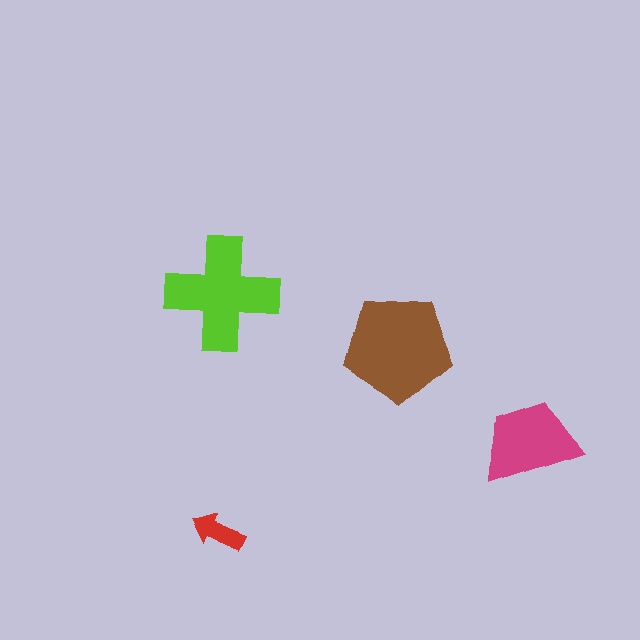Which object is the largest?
The brown pentagon.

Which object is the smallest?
The red arrow.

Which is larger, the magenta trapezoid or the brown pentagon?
The brown pentagon.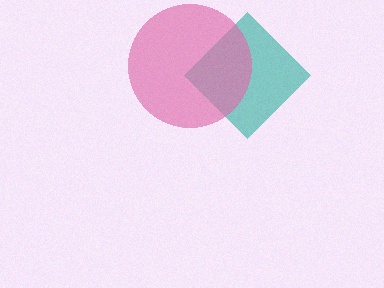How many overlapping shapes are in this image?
There are 2 overlapping shapes in the image.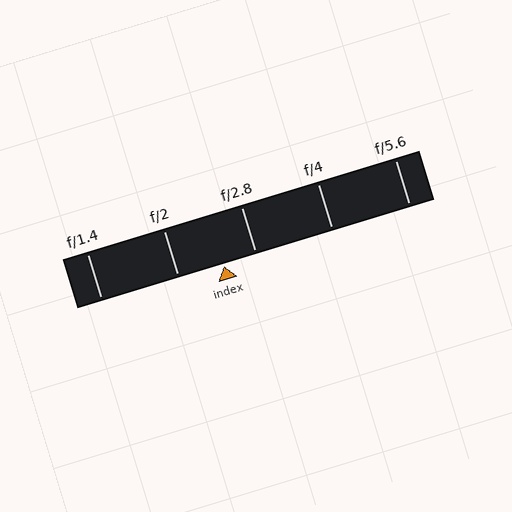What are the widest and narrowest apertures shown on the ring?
The widest aperture shown is f/1.4 and the narrowest is f/5.6.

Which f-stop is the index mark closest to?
The index mark is closest to f/2.8.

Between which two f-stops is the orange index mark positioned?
The index mark is between f/2 and f/2.8.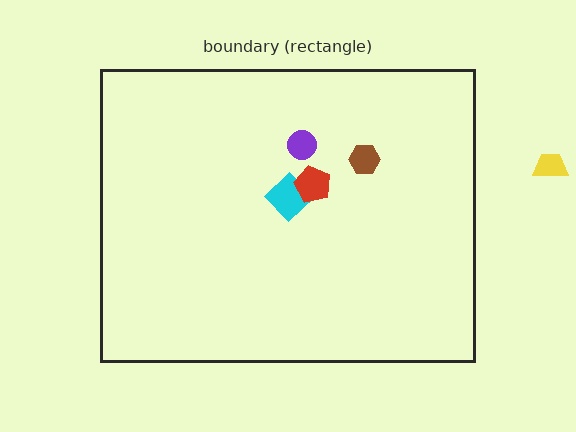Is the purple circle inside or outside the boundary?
Inside.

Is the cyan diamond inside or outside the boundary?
Inside.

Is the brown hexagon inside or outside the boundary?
Inside.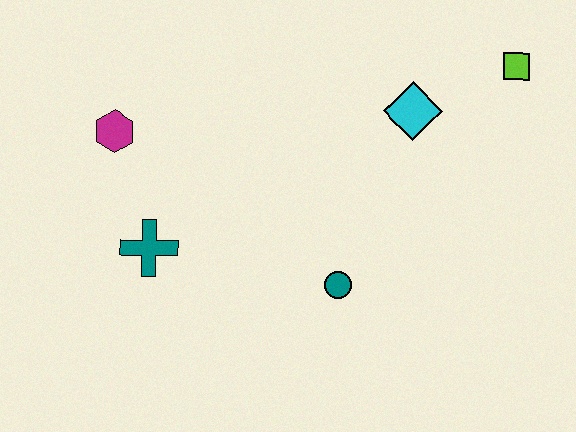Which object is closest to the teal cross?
The magenta hexagon is closest to the teal cross.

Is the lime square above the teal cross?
Yes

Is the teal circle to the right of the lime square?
No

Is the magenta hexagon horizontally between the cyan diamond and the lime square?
No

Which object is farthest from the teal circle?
The lime square is farthest from the teal circle.